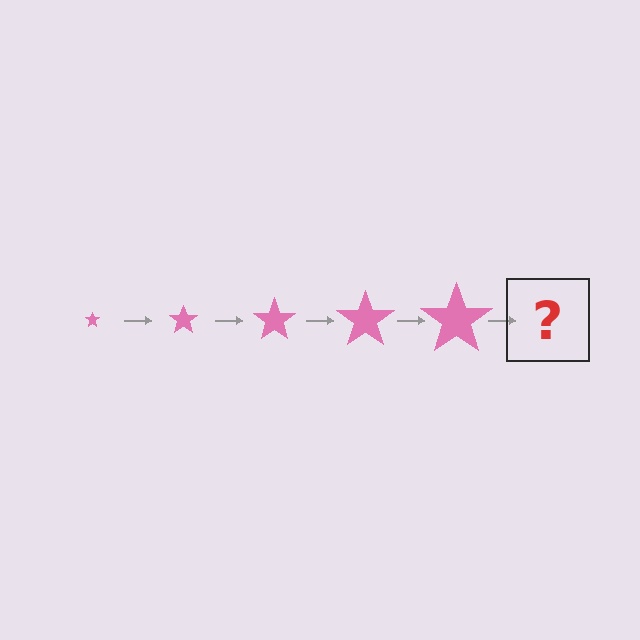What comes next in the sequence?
The next element should be a pink star, larger than the previous one.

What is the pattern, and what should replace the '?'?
The pattern is that the star gets progressively larger each step. The '?' should be a pink star, larger than the previous one.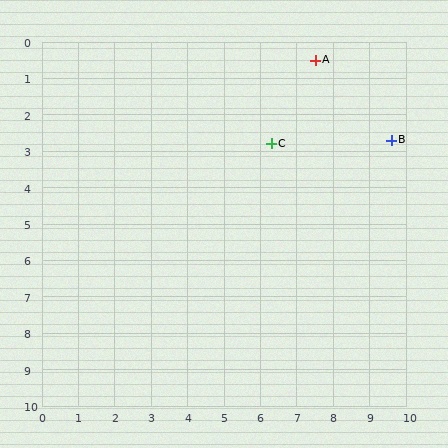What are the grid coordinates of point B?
Point B is at approximately (9.6, 2.7).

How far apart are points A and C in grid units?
Points A and C are about 2.6 grid units apart.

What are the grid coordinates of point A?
Point A is at approximately (7.5, 0.5).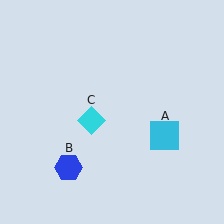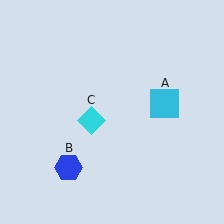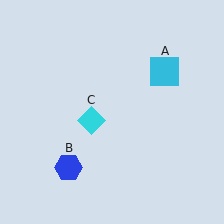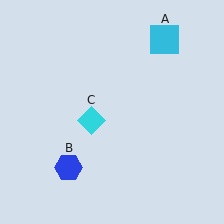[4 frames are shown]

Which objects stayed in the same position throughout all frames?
Blue hexagon (object B) and cyan diamond (object C) remained stationary.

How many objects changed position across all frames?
1 object changed position: cyan square (object A).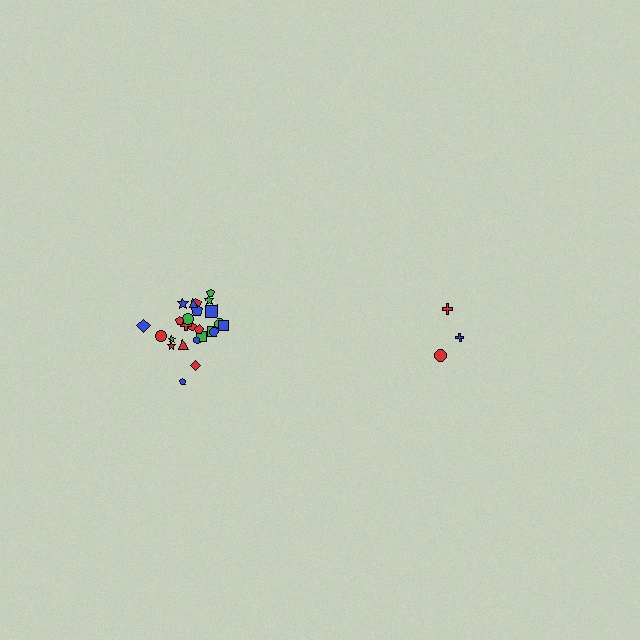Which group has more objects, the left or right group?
The left group.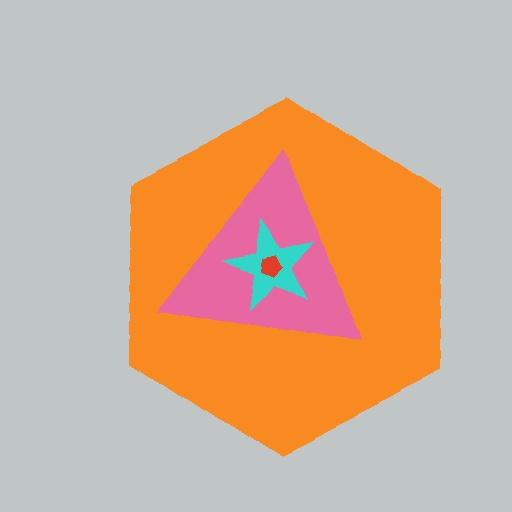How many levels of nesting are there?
4.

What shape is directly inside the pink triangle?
The cyan star.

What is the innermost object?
The red pentagon.